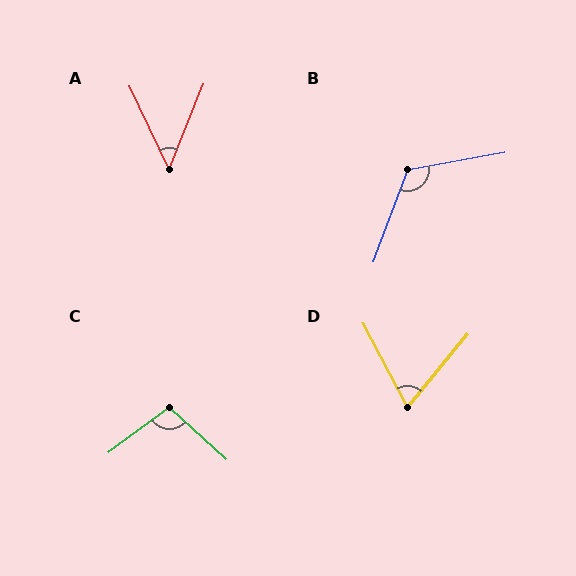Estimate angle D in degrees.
Approximately 67 degrees.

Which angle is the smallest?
A, at approximately 47 degrees.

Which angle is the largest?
B, at approximately 121 degrees.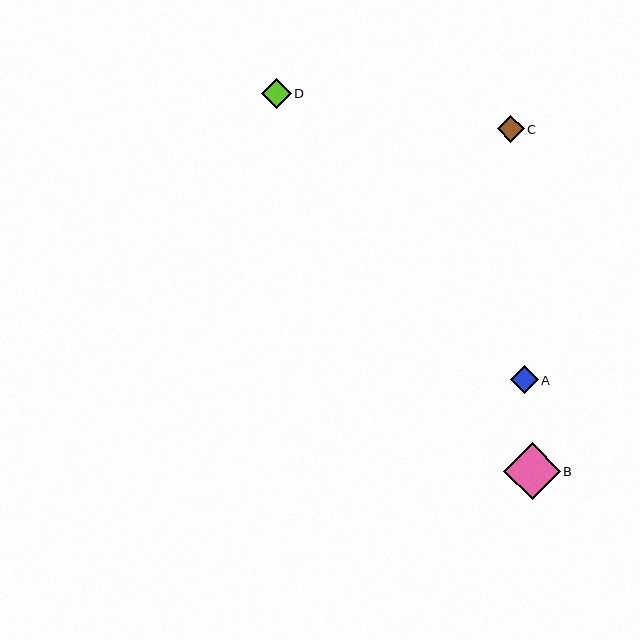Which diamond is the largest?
Diamond B is the largest with a size of approximately 57 pixels.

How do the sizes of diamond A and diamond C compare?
Diamond A and diamond C are approximately the same size.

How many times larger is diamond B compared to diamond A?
Diamond B is approximately 2.0 times the size of diamond A.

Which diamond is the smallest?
Diamond C is the smallest with a size of approximately 27 pixels.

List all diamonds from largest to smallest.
From largest to smallest: B, D, A, C.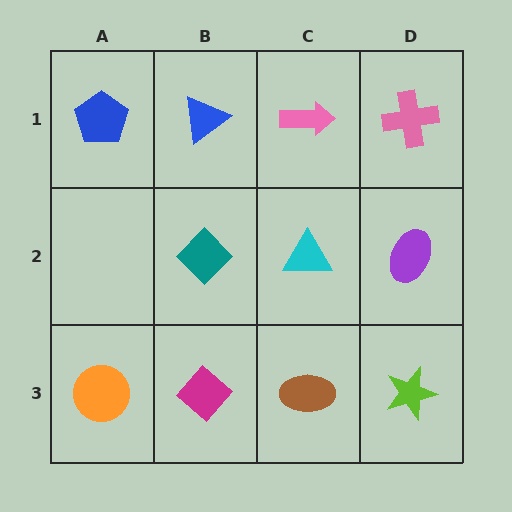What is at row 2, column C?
A cyan triangle.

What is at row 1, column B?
A blue triangle.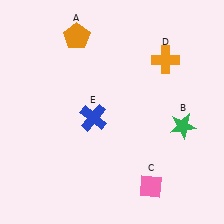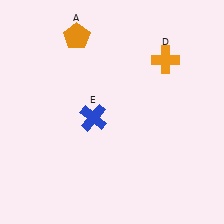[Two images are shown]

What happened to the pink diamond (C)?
The pink diamond (C) was removed in Image 2. It was in the bottom-right area of Image 1.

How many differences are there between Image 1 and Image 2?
There are 2 differences between the two images.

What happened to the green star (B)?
The green star (B) was removed in Image 2. It was in the bottom-right area of Image 1.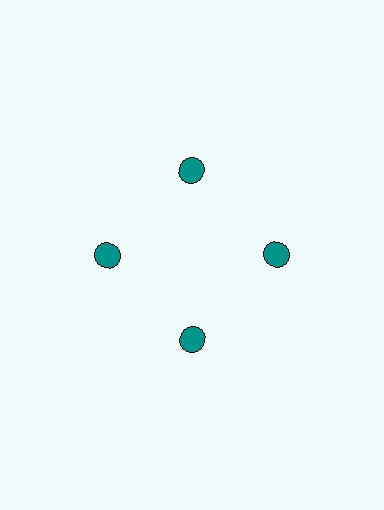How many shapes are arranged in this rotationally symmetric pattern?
There are 4 shapes, arranged in 4 groups of 1.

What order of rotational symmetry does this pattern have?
This pattern has 4-fold rotational symmetry.